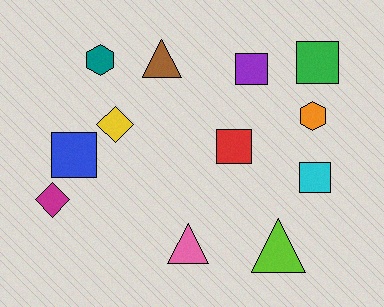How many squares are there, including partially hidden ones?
There are 5 squares.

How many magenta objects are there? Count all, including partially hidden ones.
There is 1 magenta object.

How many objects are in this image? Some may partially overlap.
There are 12 objects.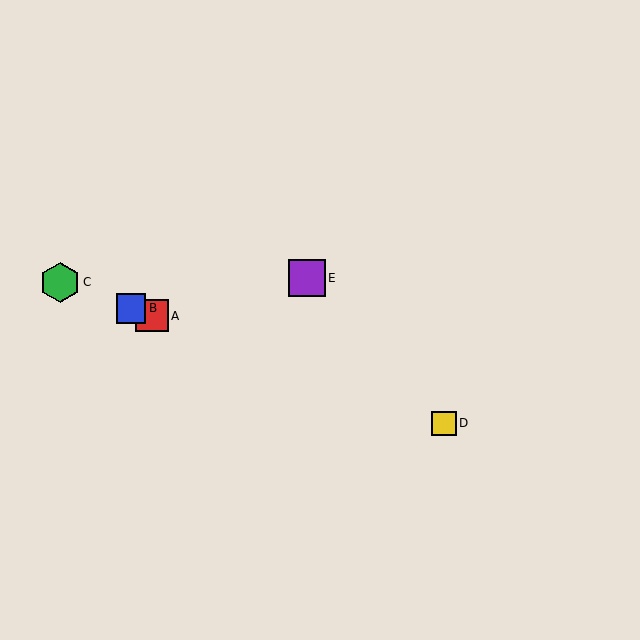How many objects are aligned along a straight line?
4 objects (A, B, C, D) are aligned along a straight line.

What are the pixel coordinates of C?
Object C is at (60, 282).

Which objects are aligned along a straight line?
Objects A, B, C, D are aligned along a straight line.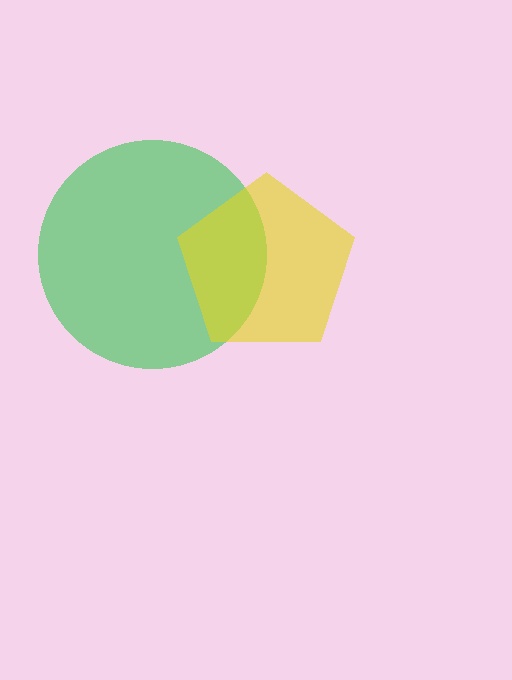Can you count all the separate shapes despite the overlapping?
Yes, there are 2 separate shapes.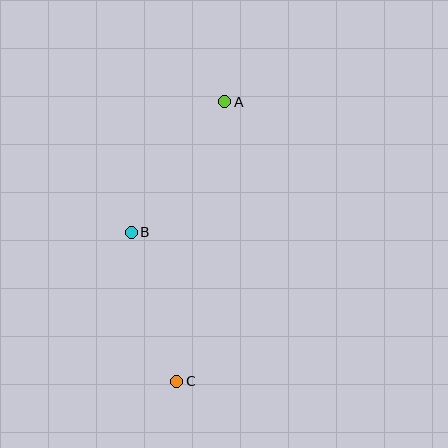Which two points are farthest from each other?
Points A and C are farthest from each other.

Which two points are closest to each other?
Points B and C are closest to each other.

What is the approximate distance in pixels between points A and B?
The distance between A and B is approximately 161 pixels.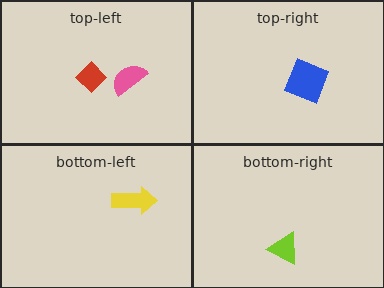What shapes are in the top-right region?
The blue square.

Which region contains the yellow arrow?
The bottom-left region.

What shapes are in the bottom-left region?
The yellow arrow.